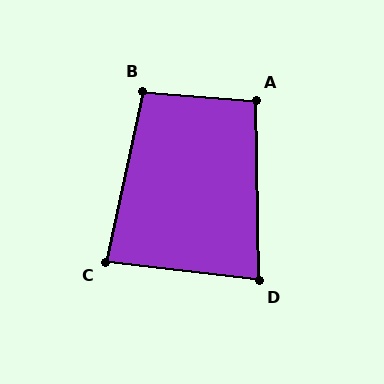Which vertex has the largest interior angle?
B, at approximately 98 degrees.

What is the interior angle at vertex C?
Approximately 85 degrees (acute).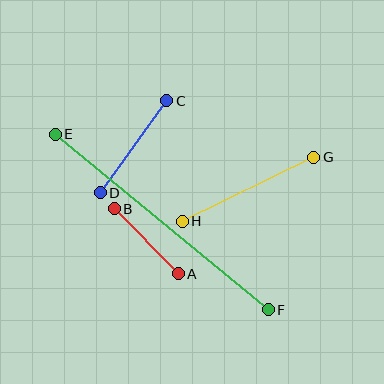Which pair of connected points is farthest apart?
Points E and F are farthest apart.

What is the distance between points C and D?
The distance is approximately 114 pixels.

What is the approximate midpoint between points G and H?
The midpoint is at approximately (248, 189) pixels.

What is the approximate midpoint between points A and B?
The midpoint is at approximately (146, 241) pixels.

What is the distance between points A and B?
The distance is approximately 91 pixels.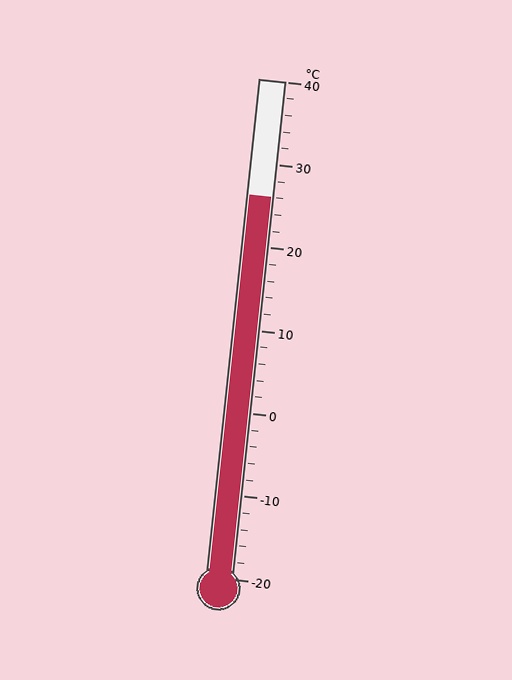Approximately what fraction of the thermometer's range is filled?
The thermometer is filled to approximately 75% of its range.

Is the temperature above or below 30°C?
The temperature is below 30°C.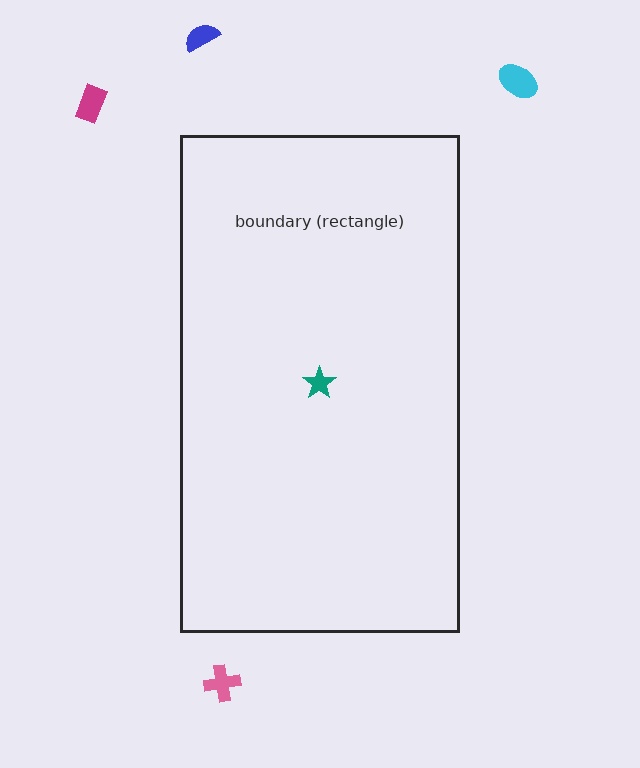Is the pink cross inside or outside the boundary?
Outside.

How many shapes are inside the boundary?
1 inside, 4 outside.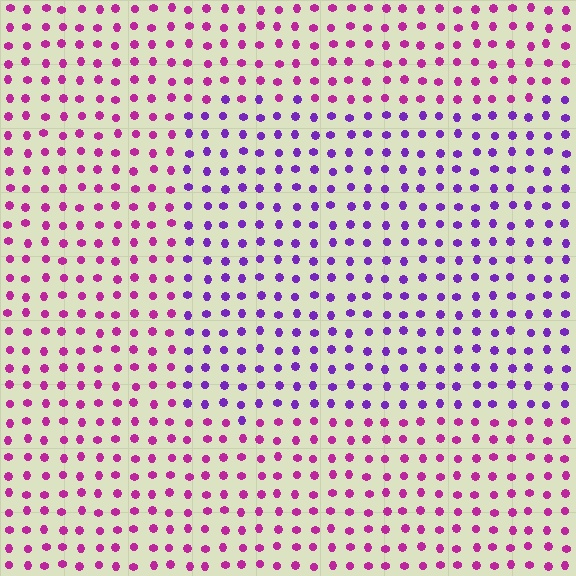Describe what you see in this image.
The image is filled with small magenta elements in a uniform arrangement. A rectangle-shaped region is visible where the elements are tinted to a slightly different hue, forming a subtle color boundary.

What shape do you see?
I see a rectangle.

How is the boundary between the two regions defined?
The boundary is defined purely by a slight shift in hue (about 40 degrees). Spacing, size, and orientation are identical on both sides.